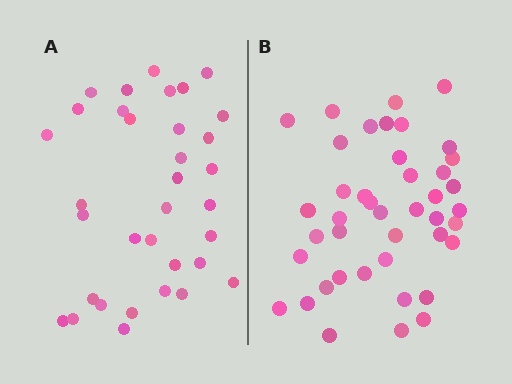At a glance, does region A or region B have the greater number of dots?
Region B (the right region) has more dots.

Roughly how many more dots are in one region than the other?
Region B has roughly 8 or so more dots than region A.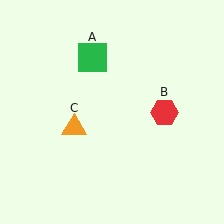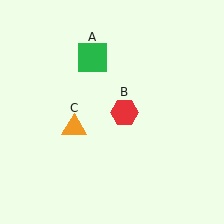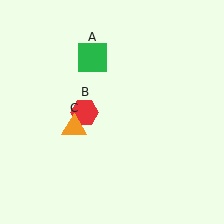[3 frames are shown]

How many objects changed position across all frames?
1 object changed position: red hexagon (object B).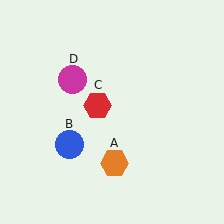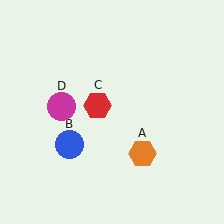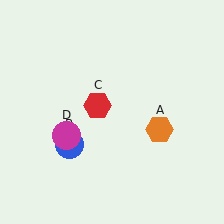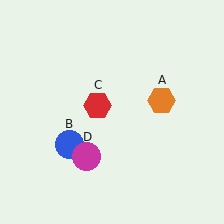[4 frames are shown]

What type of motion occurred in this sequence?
The orange hexagon (object A), magenta circle (object D) rotated counterclockwise around the center of the scene.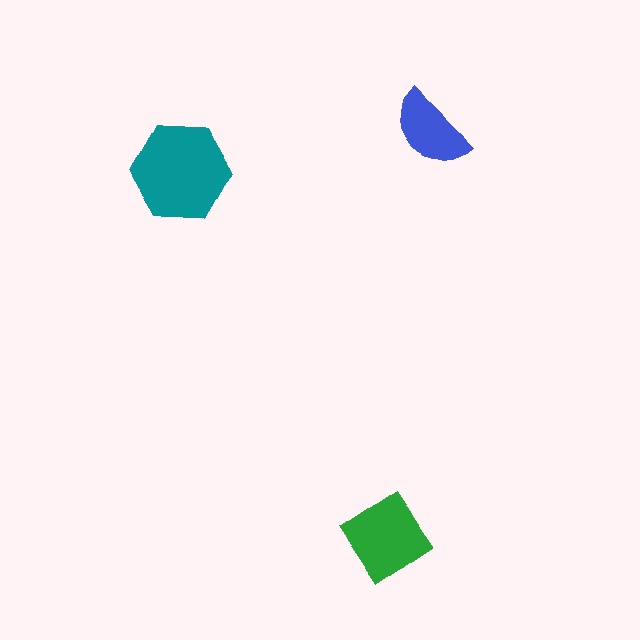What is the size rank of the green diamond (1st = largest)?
2nd.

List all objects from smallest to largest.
The blue semicircle, the green diamond, the teal hexagon.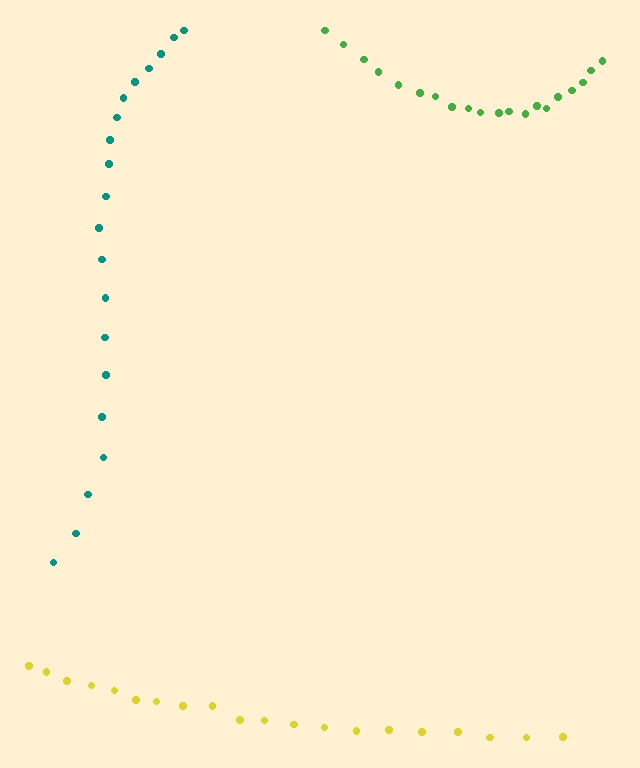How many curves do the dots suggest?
There are 3 distinct paths.